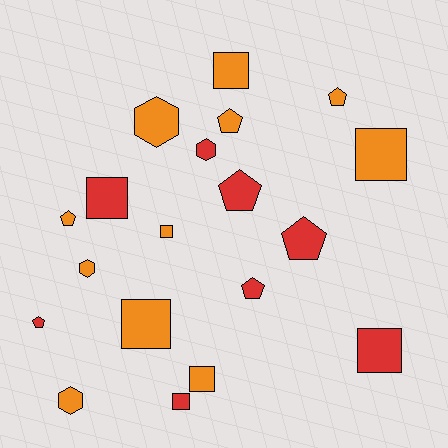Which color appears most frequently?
Orange, with 11 objects.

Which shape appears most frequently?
Square, with 8 objects.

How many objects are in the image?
There are 19 objects.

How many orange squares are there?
There are 5 orange squares.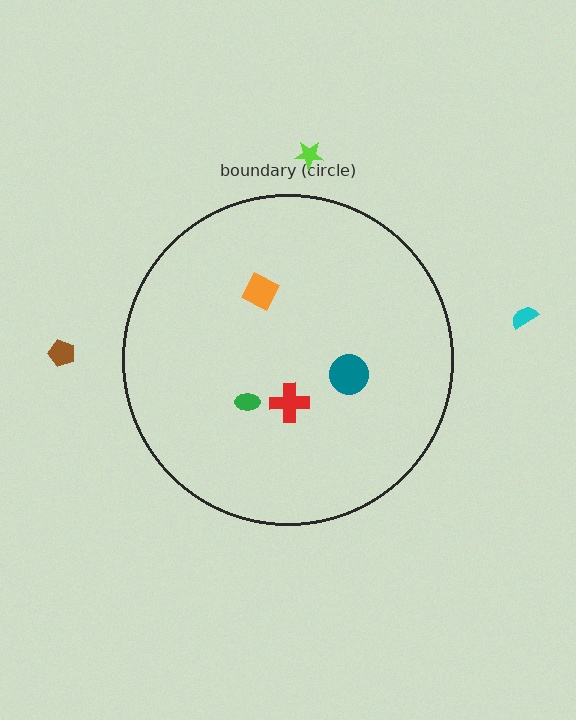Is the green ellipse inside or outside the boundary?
Inside.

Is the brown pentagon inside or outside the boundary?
Outside.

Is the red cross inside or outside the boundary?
Inside.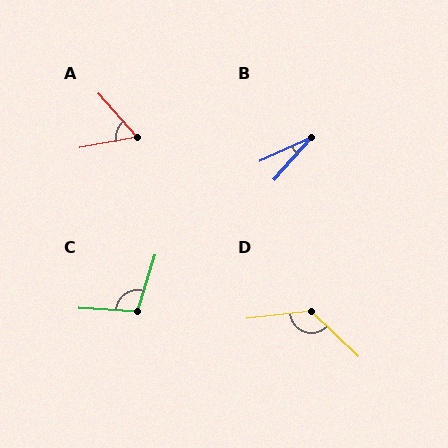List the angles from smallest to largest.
B (24°), A (60°), C (103°), D (129°).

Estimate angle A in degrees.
Approximately 60 degrees.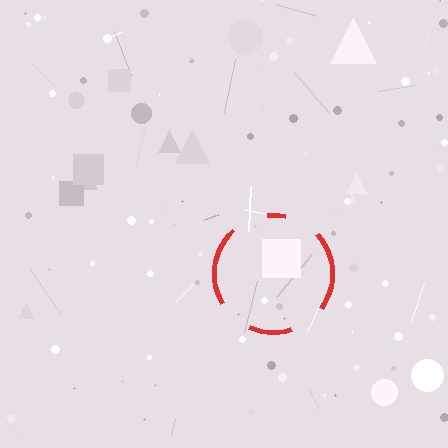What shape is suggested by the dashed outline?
The dashed outline suggests a circle.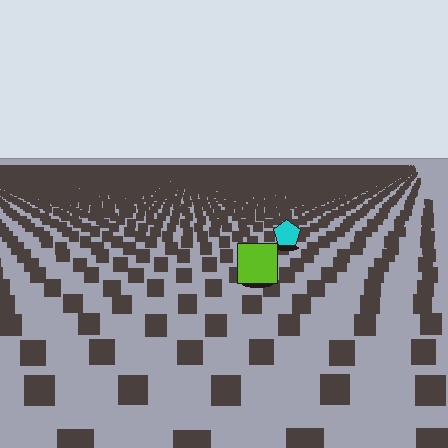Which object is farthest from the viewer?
The cyan pentagon is farthest from the viewer. It appears smaller and the ground texture around it is denser.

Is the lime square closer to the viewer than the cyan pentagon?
Yes. The lime square is closer — you can tell from the texture gradient: the ground texture is coarser near it.